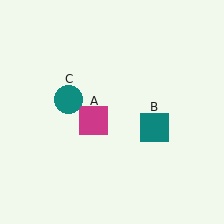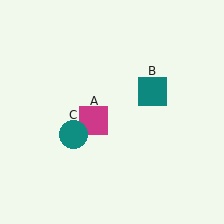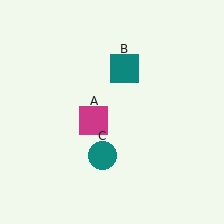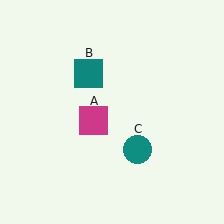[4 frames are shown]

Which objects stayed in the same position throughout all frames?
Magenta square (object A) remained stationary.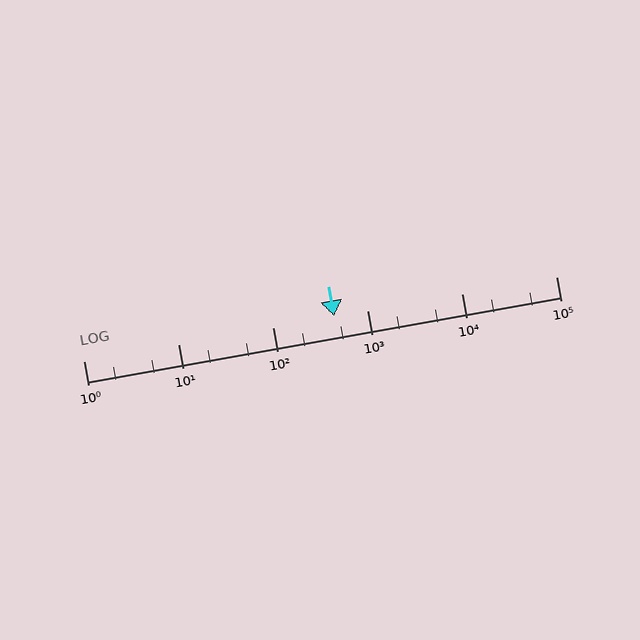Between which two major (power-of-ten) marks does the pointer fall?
The pointer is between 100 and 1000.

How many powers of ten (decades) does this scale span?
The scale spans 5 decades, from 1 to 100000.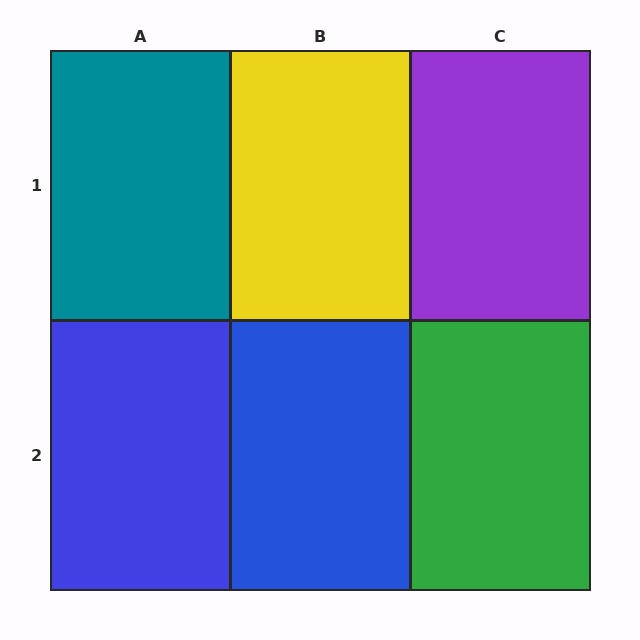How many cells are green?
1 cell is green.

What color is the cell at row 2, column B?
Blue.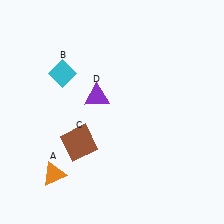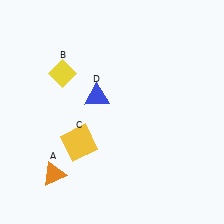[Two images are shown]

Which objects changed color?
B changed from cyan to yellow. C changed from brown to yellow. D changed from purple to blue.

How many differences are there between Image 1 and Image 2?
There are 3 differences between the two images.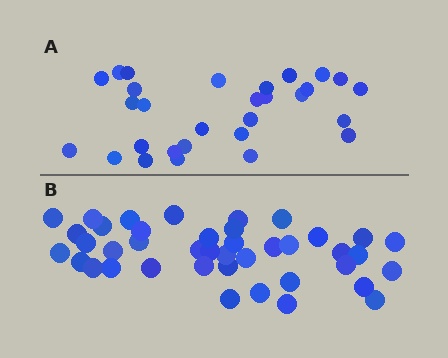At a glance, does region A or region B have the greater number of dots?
Region B (the bottom region) has more dots.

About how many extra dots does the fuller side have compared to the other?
Region B has roughly 12 or so more dots than region A.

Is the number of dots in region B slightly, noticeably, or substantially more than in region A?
Region B has noticeably more, but not dramatically so. The ratio is roughly 1.4 to 1.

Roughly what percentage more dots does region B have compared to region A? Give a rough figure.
About 40% more.